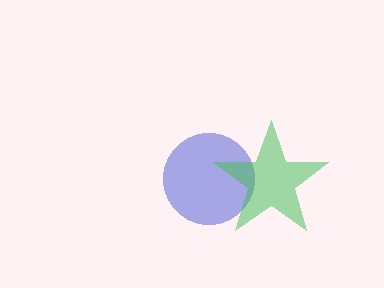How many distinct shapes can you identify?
There are 2 distinct shapes: a blue circle, a green star.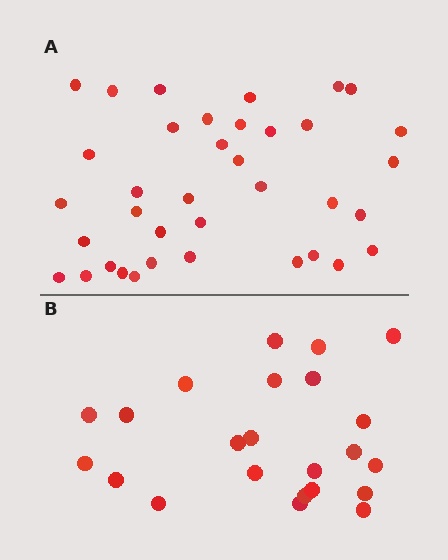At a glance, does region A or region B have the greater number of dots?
Region A (the top region) has more dots.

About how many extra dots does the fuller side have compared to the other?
Region A has approximately 15 more dots than region B.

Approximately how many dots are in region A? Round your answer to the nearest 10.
About 40 dots. (The exact count is 37, which rounds to 40.)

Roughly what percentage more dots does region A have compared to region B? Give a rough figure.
About 60% more.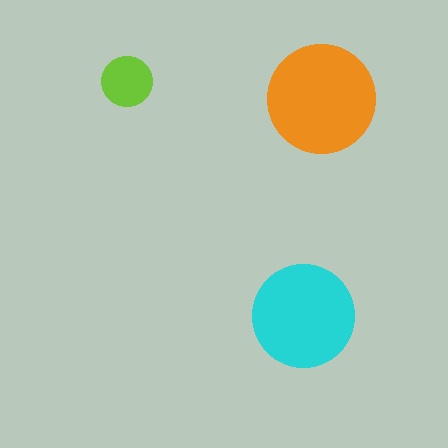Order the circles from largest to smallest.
the orange one, the cyan one, the lime one.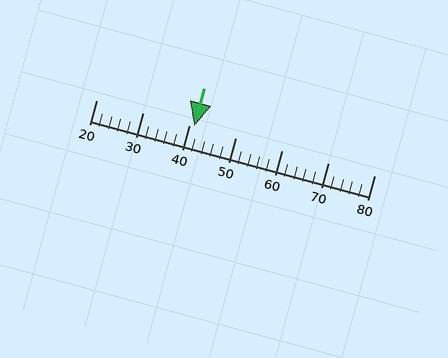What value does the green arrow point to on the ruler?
The green arrow points to approximately 41.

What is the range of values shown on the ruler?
The ruler shows values from 20 to 80.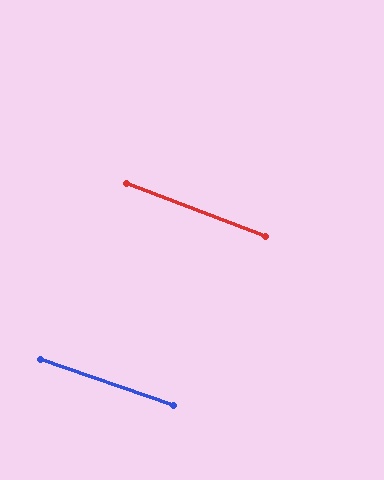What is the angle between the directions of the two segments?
Approximately 2 degrees.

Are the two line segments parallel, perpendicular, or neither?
Parallel — their directions differ by only 1.5°.